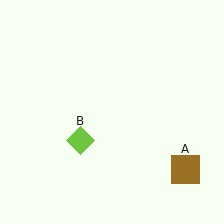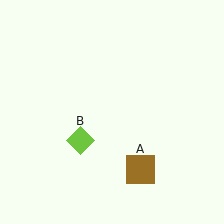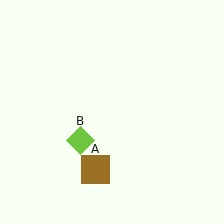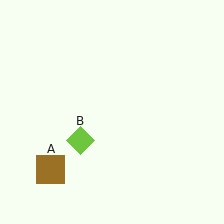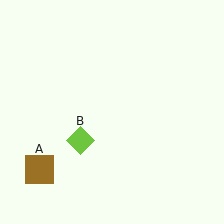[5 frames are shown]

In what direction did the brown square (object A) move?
The brown square (object A) moved left.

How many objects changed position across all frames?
1 object changed position: brown square (object A).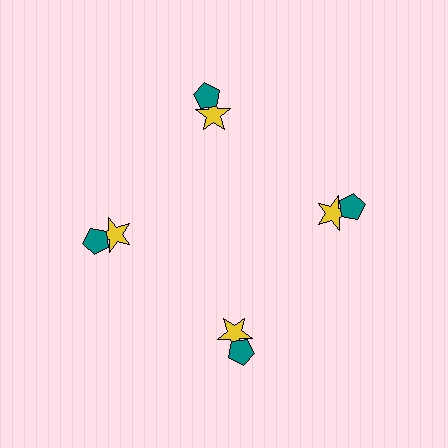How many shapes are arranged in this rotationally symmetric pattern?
There are 8 shapes, arranged in 4 groups of 2.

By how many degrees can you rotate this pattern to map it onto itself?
The pattern maps onto itself every 90 degrees of rotation.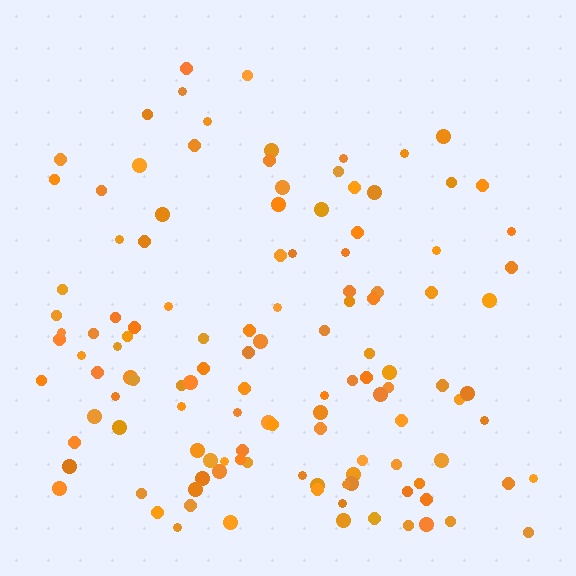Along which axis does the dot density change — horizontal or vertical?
Vertical.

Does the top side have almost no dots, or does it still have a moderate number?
Still a moderate number, just noticeably fewer than the bottom.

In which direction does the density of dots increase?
From top to bottom, with the bottom side densest.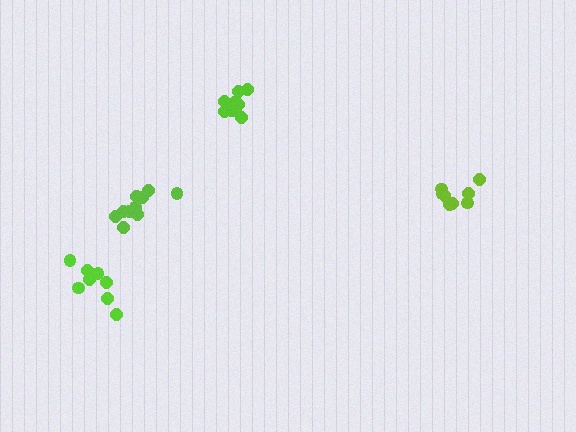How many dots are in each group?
Group 1: 12 dots, Group 2: 8 dots, Group 3: 8 dots, Group 4: 11 dots (39 total).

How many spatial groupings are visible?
There are 4 spatial groupings.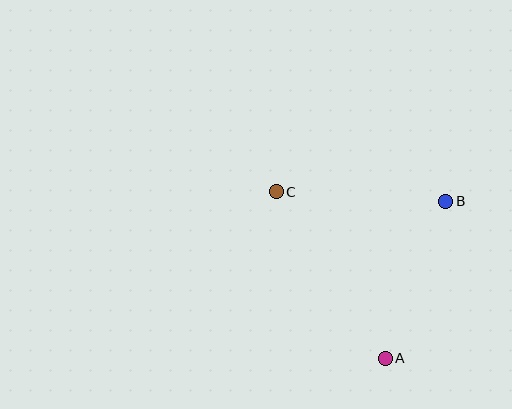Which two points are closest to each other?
Points A and B are closest to each other.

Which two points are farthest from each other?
Points A and C are farthest from each other.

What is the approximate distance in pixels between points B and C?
The distance between B and C is approximately 170 pixels.